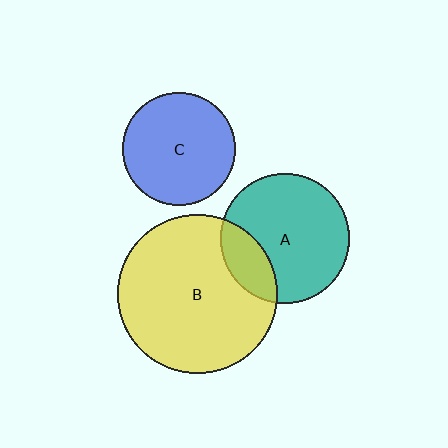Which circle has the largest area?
Circle B (yellow).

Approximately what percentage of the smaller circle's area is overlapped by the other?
Approximately 20%.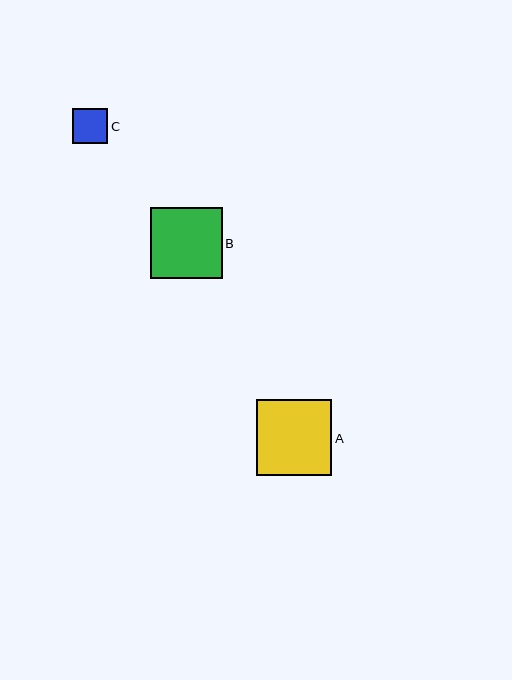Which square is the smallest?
Square C is the smallest with a size of approximately 36 pixels.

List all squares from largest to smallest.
From largest to smallest: A, B, C.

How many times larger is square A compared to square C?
Square A is approximately 2.1 times the size of square C.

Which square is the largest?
Square A is the largest with a size of approximately 76 pixels.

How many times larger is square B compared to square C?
Square B is approximately 2.0 times the size of square C.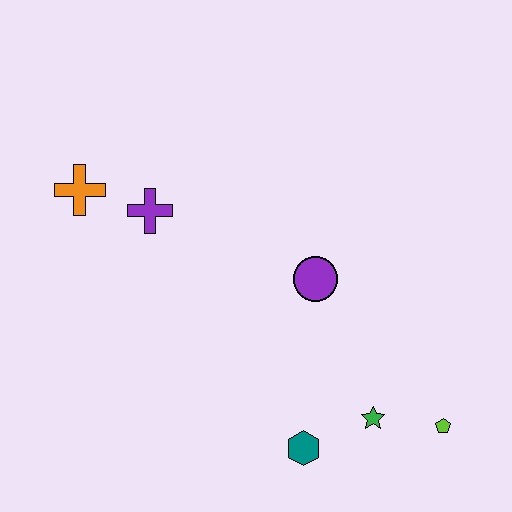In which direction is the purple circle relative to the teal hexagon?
The purple circle is above the teal hexagon.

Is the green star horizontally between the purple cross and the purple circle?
No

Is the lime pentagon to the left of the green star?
No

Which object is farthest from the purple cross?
The lime pentagon is farthest from the purple cross.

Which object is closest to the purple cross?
The orange cross is closest to the purple cross.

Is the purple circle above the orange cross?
No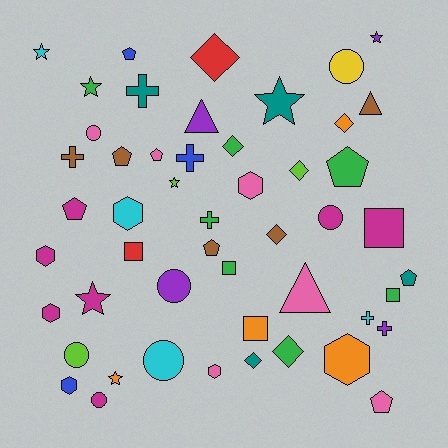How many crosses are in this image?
There are 6 crosses.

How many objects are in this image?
There are 50 objects.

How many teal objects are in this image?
There are 4 teal objects.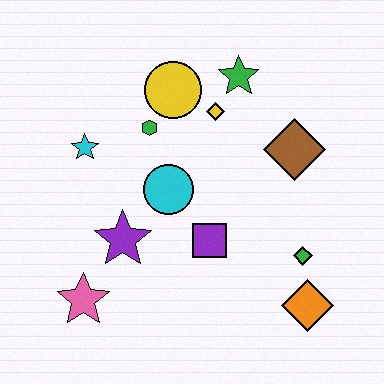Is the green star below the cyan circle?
No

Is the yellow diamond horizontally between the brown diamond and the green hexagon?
Yes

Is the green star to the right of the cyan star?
Yes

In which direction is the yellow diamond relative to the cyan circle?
The yellow diamond is above the cyan circle.